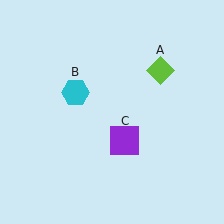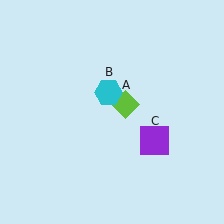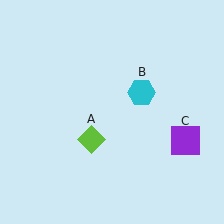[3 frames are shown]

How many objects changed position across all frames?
3 objects changed position: lime diamond (object A), cyan hexagon (object B), purple square (object C).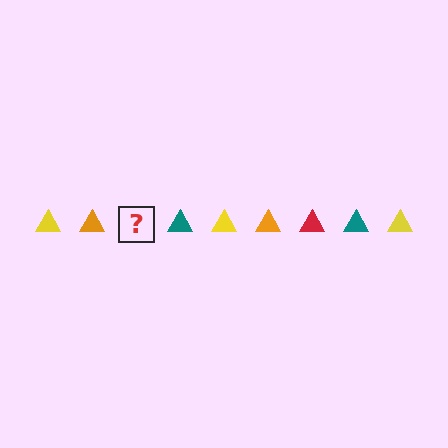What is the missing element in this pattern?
The missing element is a red triangle.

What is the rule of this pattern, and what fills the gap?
The rule is that the pattern cycles through yellow, orange, red, teal triangles. The gap should be filled with a red triangle.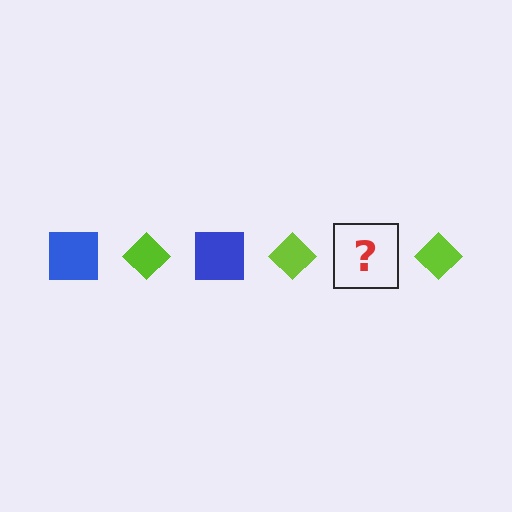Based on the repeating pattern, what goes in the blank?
The blank should be a blue square.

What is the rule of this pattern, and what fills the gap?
The rule is that the pattern alternates between blue square and lime diamond. The gap should be filled with a blue square.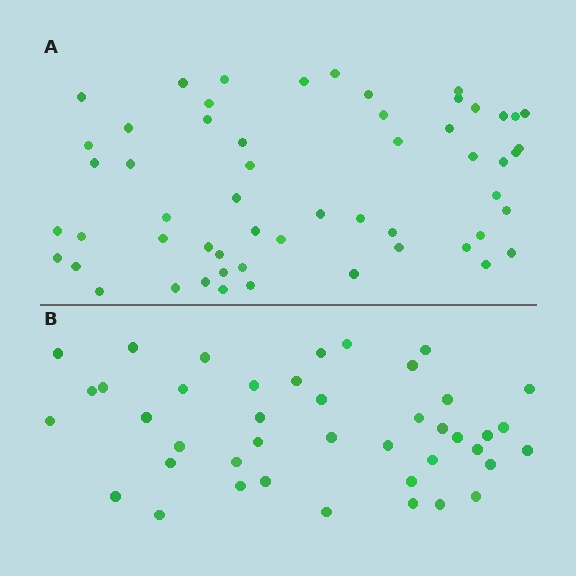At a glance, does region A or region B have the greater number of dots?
Region A (the top region) has more dots.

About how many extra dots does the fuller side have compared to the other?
Region A has approximately 15 more dots than region B.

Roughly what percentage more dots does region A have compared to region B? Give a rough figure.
About 35% more.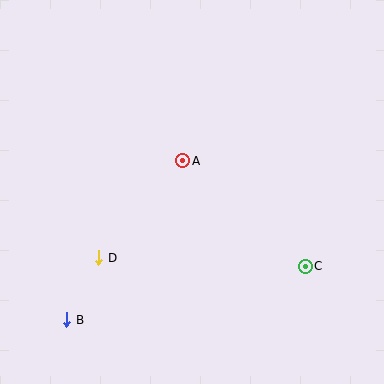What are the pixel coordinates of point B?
Point B is at (67, 320).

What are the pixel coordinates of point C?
Point C is at (305, 266).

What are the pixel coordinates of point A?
Point A is at (183, 161).